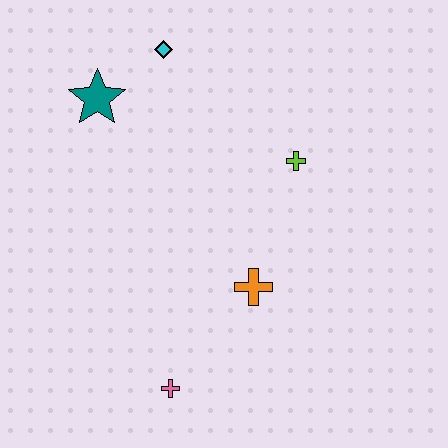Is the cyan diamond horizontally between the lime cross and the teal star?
Yes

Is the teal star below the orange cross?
No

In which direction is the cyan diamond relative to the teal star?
The cyan diamond is to the right of the teal star.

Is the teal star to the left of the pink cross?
Yes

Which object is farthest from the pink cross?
The cyan diamond is farthest from the pink cross.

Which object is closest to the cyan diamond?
The teal star is closest to the cyan diamond.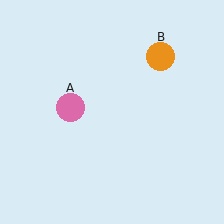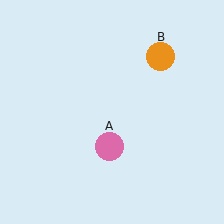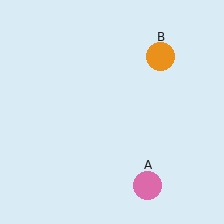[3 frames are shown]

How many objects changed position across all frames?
1 object changed position: pink circle (object A).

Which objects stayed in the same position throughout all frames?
Orange circle (object B) remained stationary.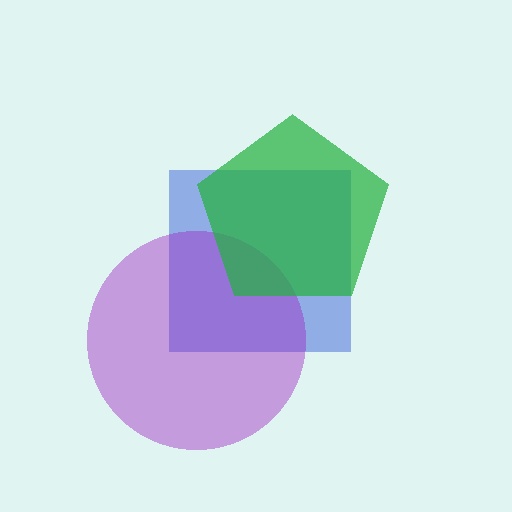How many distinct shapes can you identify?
There are 3 distinct shapes: a blue square, a purple circle, a green pentagon.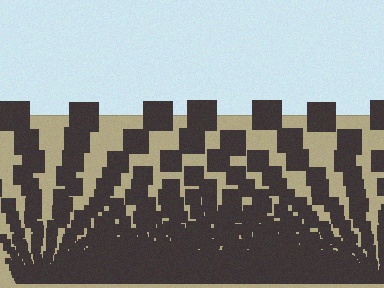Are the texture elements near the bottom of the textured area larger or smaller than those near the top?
Smaller. The gradient is inverted — elements near the bottom are smaller and denser.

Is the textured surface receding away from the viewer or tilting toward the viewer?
The surface appears to tilt toward the viewer. Texture elements get larger and sparser toward the top.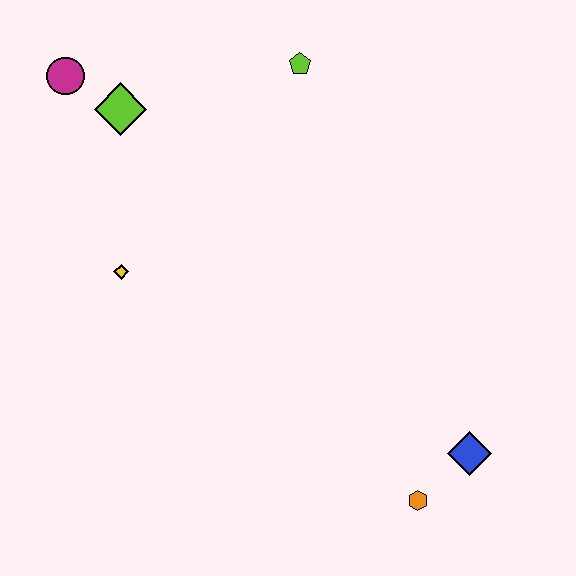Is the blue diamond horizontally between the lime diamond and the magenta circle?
No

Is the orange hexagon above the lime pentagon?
No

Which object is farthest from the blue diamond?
The magenta circle is farthest from the blue diamond.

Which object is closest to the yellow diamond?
The lime diamond is closest to the yellow diamond.